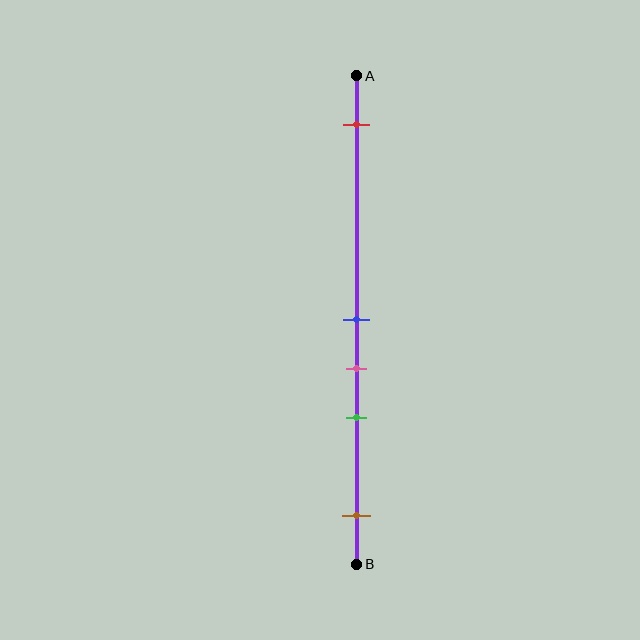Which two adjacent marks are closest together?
The blue and pink marks are the closest adjacent pair.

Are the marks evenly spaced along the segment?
No, the marks are not evenly spaced.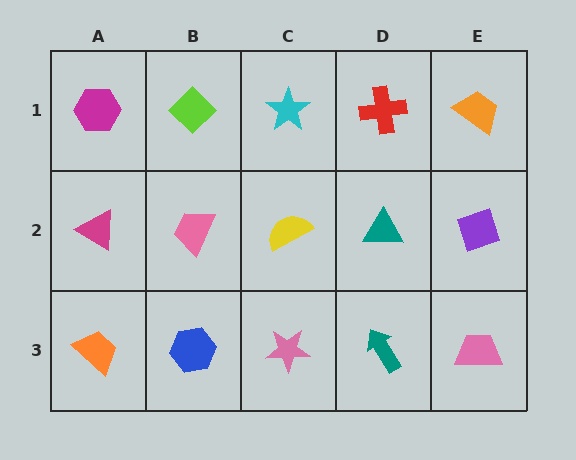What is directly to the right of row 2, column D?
A purple diamond.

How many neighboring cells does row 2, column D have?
4.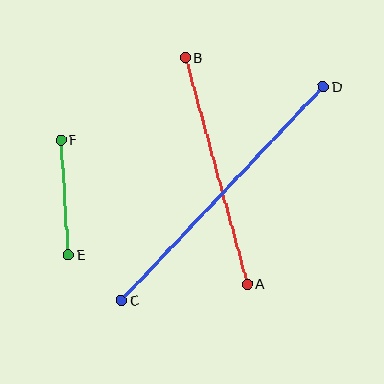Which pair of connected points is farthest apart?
Points C and D are farthest apart.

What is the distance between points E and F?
The distance is approximately 115 pixels.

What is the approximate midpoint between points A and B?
The midpoint is at approximately (216, 171) pixels.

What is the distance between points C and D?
The distance is approximately 295 pixels.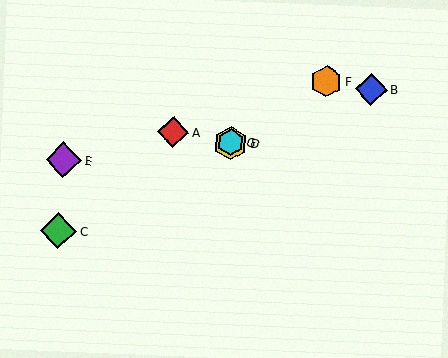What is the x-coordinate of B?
Object B is at x≈371.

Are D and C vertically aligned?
No, D is at x≈231 and C is at x≈58.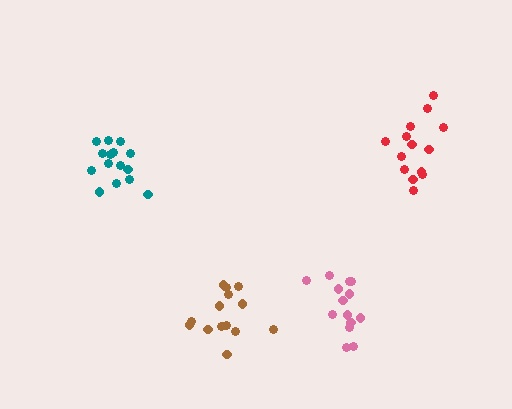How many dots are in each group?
Group 1: 15 dots, Group 2: 14 dots, Group 3: 14 dots, Group 4: 14 dots (57 total).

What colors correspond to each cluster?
The clusters are colored: teal, brown, pink, red.